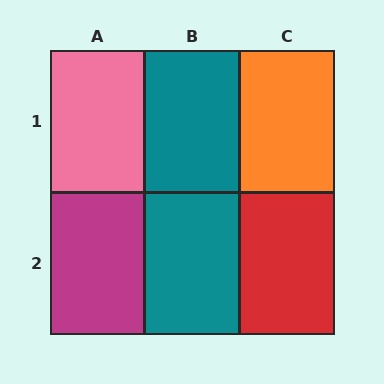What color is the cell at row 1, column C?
Orange.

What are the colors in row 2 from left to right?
Magenta, teal, red.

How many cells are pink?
1 cell is pink.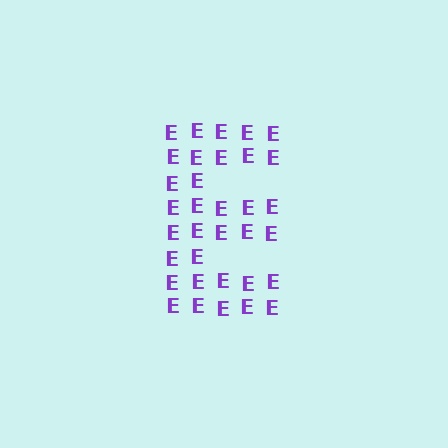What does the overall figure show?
The overall figure shows the letter E.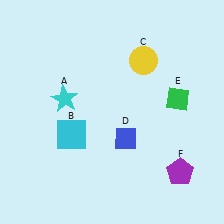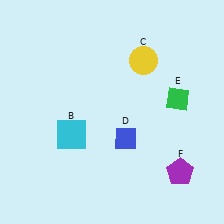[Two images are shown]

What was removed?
The cyan star (A) was removed in Image 2.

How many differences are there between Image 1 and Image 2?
There is 1 difference between the two images.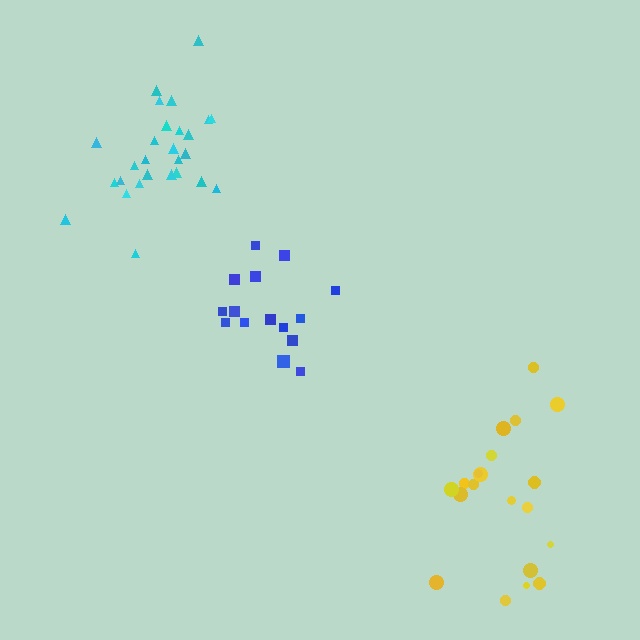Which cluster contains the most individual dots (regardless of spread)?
Cyan (28).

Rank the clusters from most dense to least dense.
blue, cyan, yellow.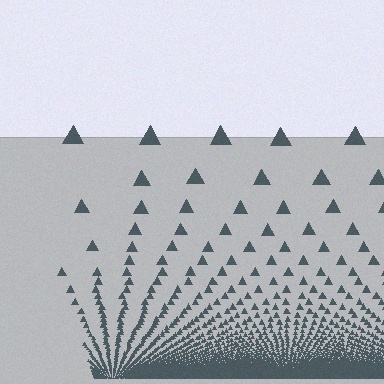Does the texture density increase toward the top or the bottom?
Density increases toward the bottom.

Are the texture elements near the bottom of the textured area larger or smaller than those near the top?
Smaller. The gradient is inverted — elements near the bottom are smaller and denser.